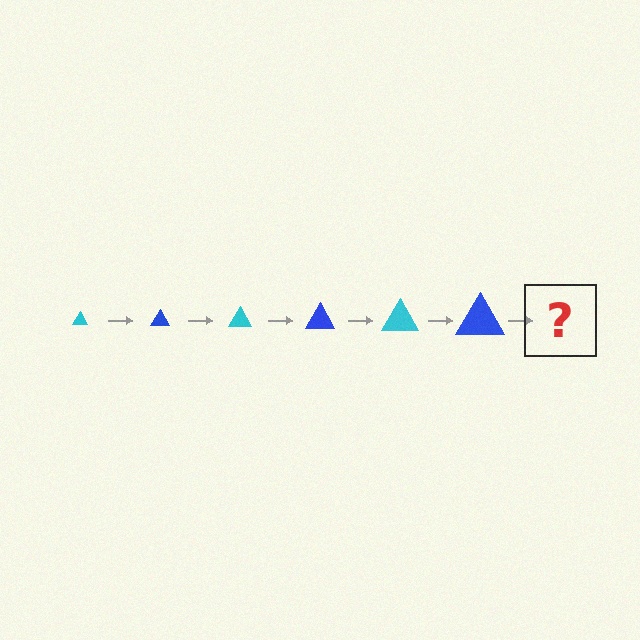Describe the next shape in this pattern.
It should be a cyan triangle, larger than the previous one.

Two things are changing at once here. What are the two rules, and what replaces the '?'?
The two rules are that the triangle grows larger each step and the color cycles through cyan and blue. The '?' should be a cyan triangle, larger than the previous one.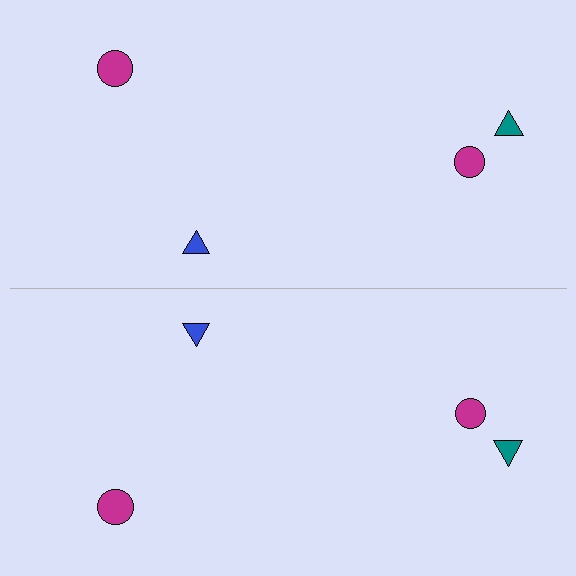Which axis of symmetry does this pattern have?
The pattern has a horizontal axis of symmetry running through the center of the image.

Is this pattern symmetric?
Yes, this pattern has bilateral (reflection) symmetry.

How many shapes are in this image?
There are 8 shapes in this image.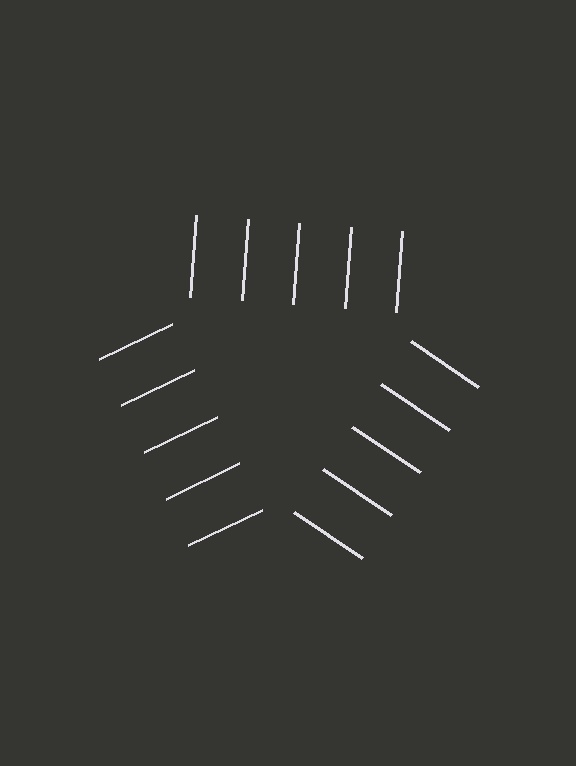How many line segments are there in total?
15 — 5 along each of the 3 edges.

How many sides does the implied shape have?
3 sides — the line-ends trace a triangle.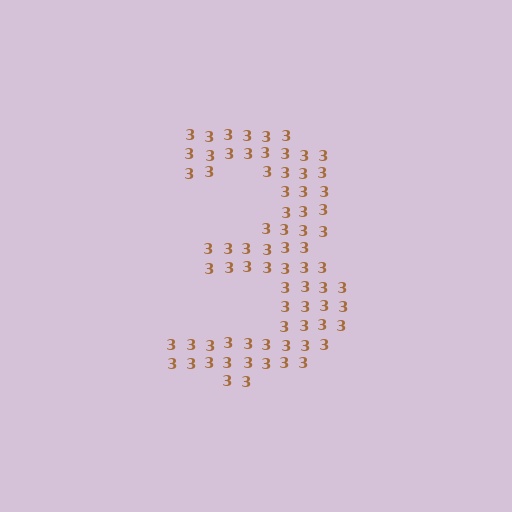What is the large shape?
The large shape is the digit 3.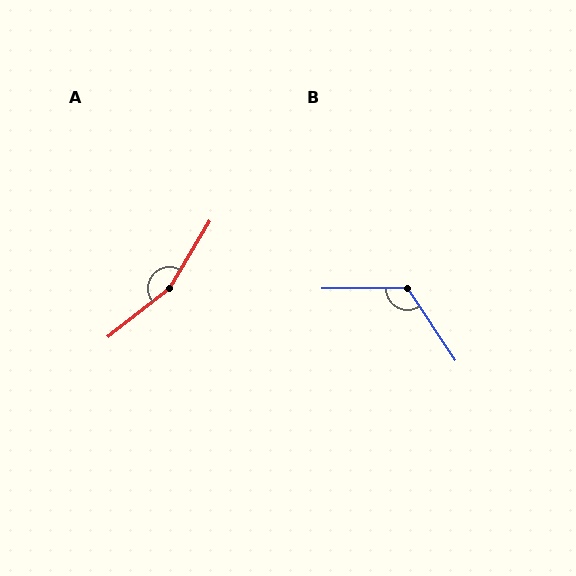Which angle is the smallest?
B, at approximately 123 degrees.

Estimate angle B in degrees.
Approximately 123 degrees.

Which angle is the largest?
A, at approximately 159 degrees.